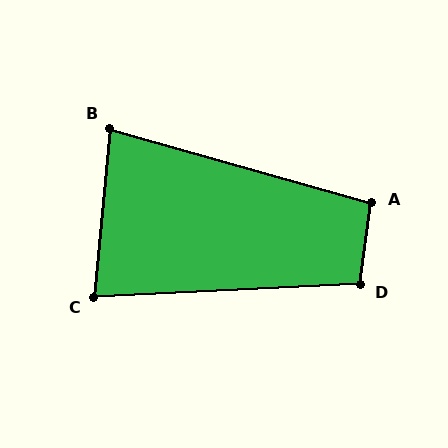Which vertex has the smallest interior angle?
B, at approximately 79 degrees.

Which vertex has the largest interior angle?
D, at approximately 101 degrees.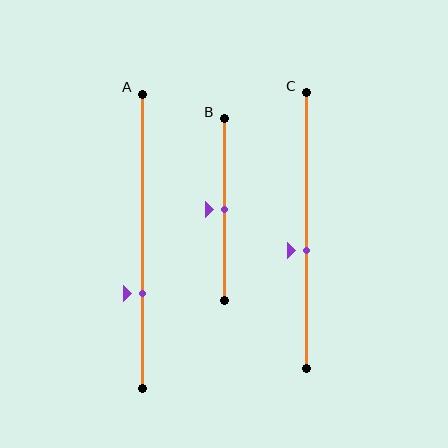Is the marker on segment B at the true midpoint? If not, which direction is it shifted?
Yes, the marker on segment B is at the true midpoint.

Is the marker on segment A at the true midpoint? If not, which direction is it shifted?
No, the marker on segment A is shifted downward by about 18% of the segment length.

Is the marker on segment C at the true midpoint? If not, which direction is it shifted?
No, the marker on segment C is shifted downward by about 7% of the segment length.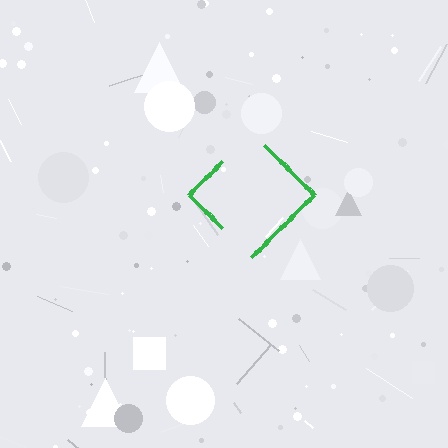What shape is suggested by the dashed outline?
The dashed outline suggests a diamond.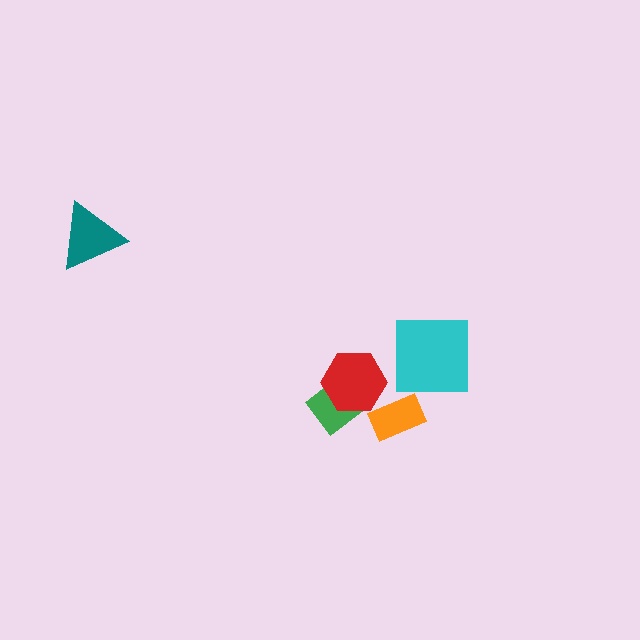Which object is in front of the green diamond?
The red hexagon is in front of the green diamond.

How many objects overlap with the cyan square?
0 objects overlap with the cyan square.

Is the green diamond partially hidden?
Yes, it is partially covered by another shape.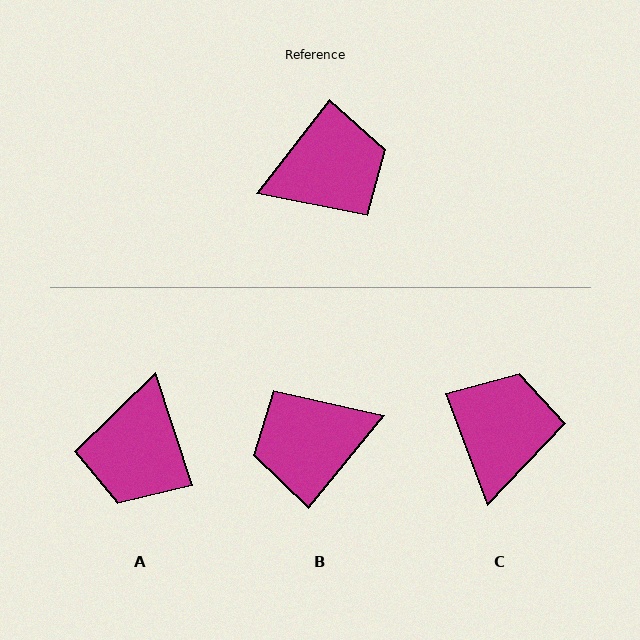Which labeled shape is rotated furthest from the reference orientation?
B, about 178 degrees away.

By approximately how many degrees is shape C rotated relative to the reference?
Approximately 58 degrees counter-clockwise.